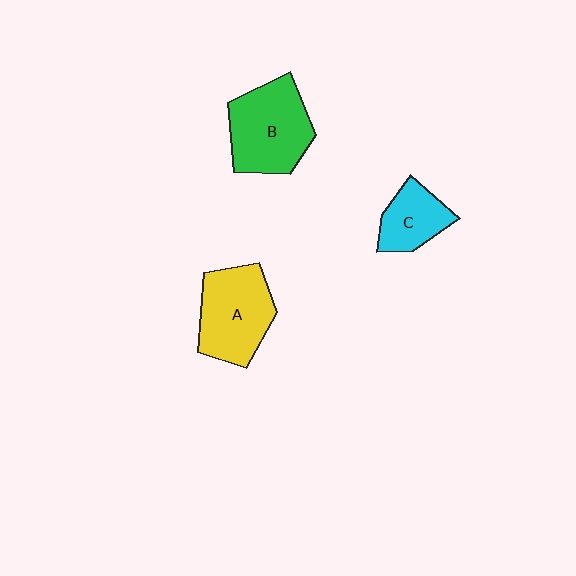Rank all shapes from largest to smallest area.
From largest to smallest: B (green), A (yellow), C (cyan).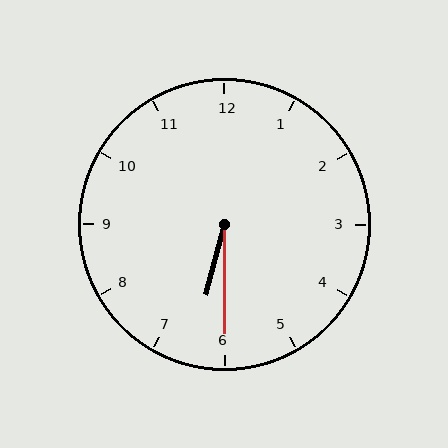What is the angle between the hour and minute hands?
Approximately 15 degrees.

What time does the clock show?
6:30.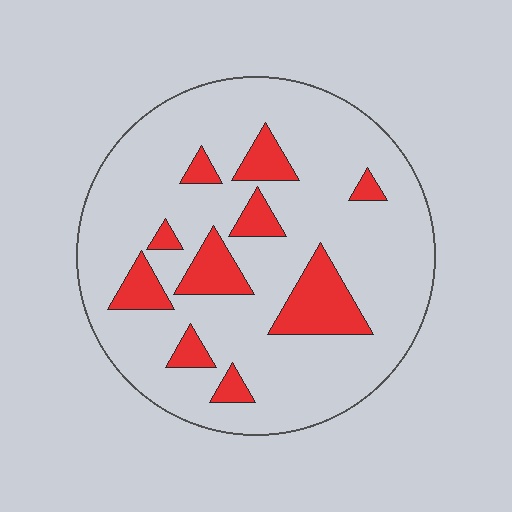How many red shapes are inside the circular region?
10.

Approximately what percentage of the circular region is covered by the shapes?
Approximately 20%.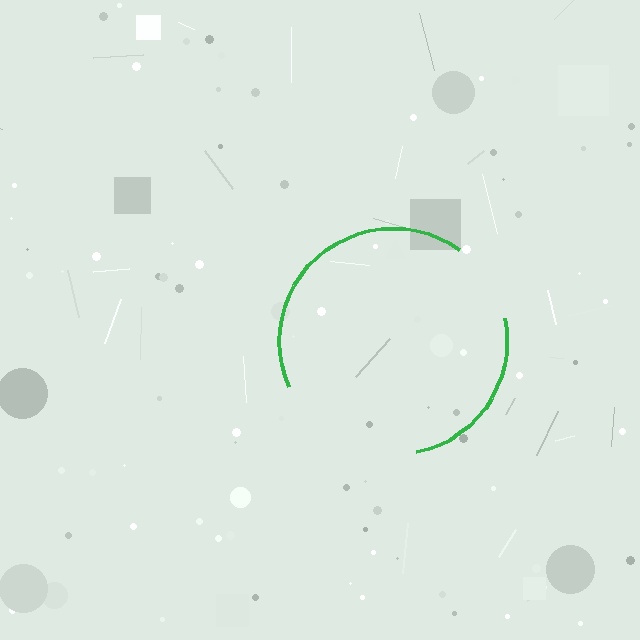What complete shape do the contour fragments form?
The contour fragments form a circle.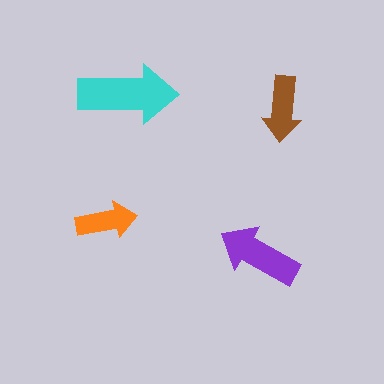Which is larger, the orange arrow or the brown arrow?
The brown one.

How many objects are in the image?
There are 4 objects in the image.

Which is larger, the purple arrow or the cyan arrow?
The cyan one.